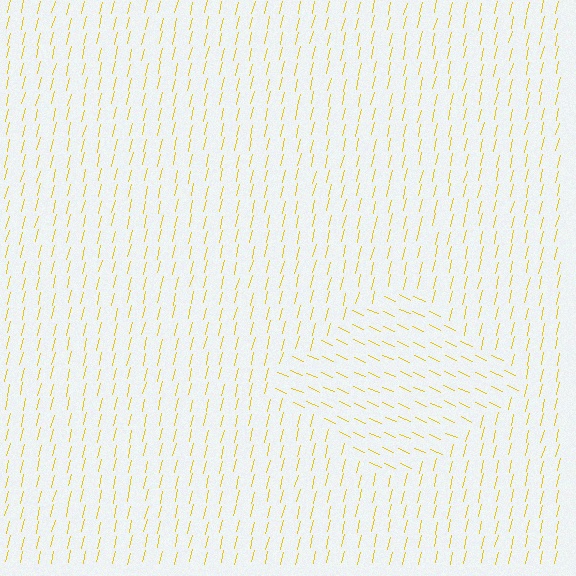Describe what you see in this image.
The image is filled with small yellow line segments. A diamond region in the image has lines oriented differently from the surrounding lines, creating a visible texture boundary.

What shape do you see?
I see a diamond.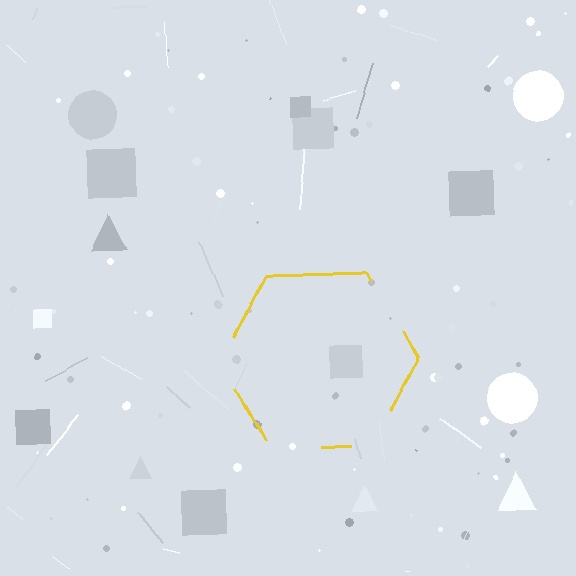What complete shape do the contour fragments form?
The contour fragments form a hexagon.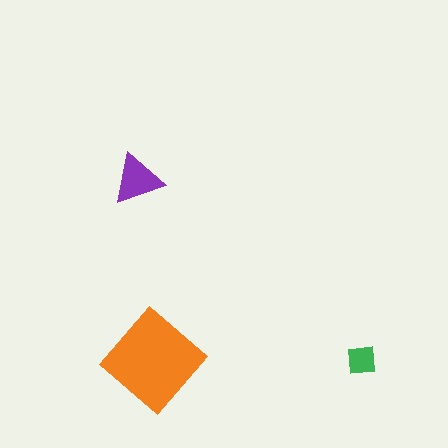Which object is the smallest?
The green square.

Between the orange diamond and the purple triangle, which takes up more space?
The orange diamond.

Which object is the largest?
The orange diamond.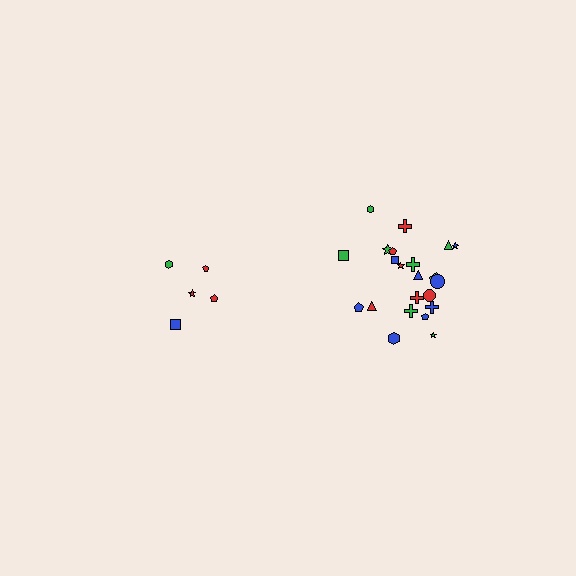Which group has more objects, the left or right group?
The right group.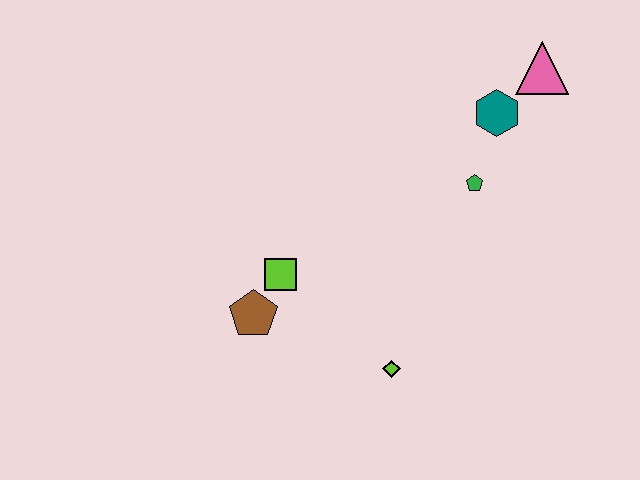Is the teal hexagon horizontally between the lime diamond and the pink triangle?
Yes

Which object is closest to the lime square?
The brown pentagon is closest to the lime square.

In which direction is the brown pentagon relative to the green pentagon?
The brown pentagon is to the left of the green pentagon.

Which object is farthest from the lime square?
The pink triangle is farthest from the lime square.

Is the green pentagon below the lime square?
No